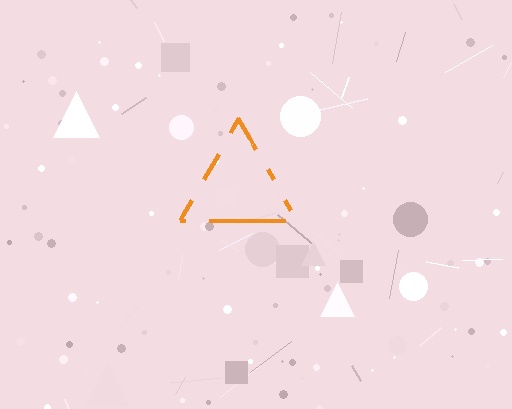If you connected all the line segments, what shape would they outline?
They would outline a triangle.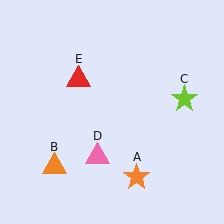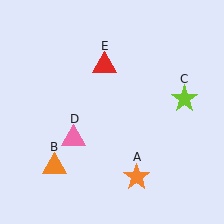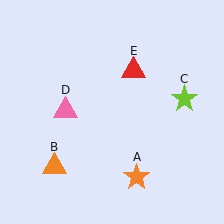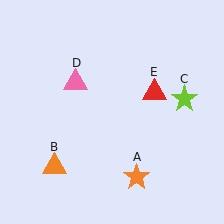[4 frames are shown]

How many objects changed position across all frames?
2 objects changed position: pink triangle (object D), red triangle (object E).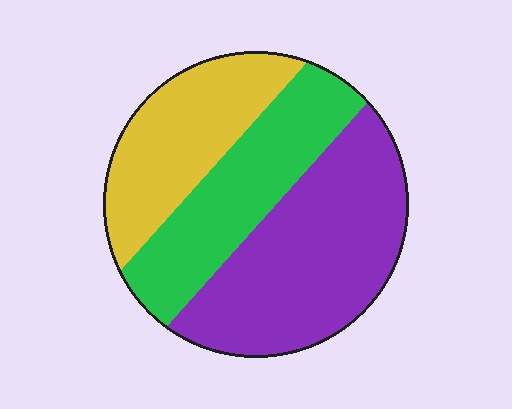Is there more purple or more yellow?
Purple.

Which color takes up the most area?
Purple, at roughly 45%.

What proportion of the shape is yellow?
Yellow takes up about one quarter (1/4) of the shape.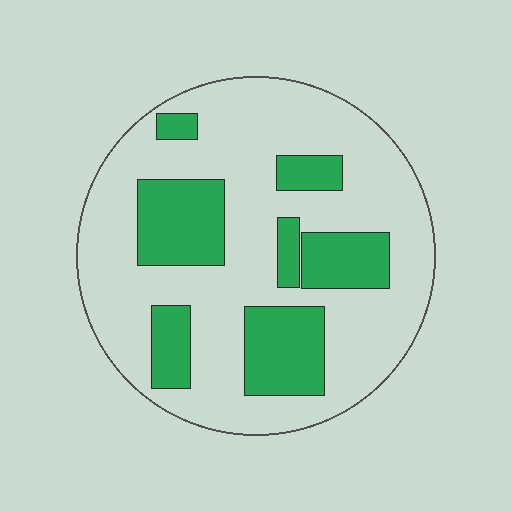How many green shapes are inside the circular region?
7.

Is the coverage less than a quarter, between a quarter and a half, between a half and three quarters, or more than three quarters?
Between a quarter and a half.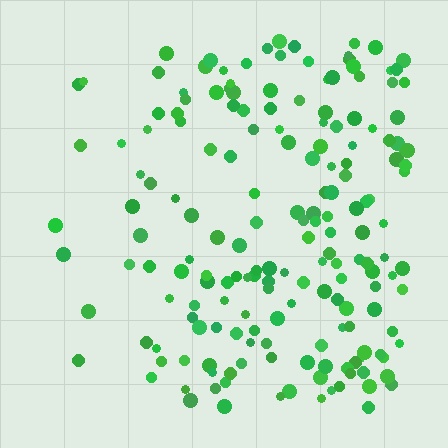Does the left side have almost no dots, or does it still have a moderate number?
Still a moderate number, just noticeably fewer than the right.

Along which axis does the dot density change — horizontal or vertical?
Horizontal.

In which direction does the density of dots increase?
From left to right, with the right side densest.